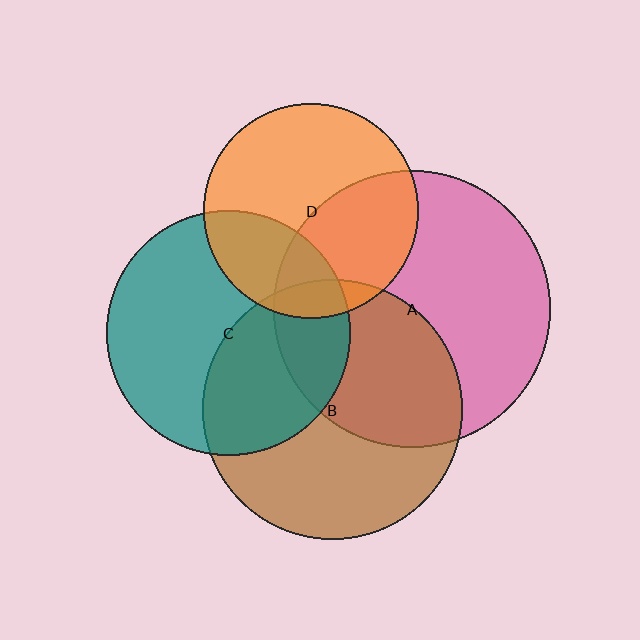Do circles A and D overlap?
Yes.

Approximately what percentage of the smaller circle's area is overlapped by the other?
Approximately 40%.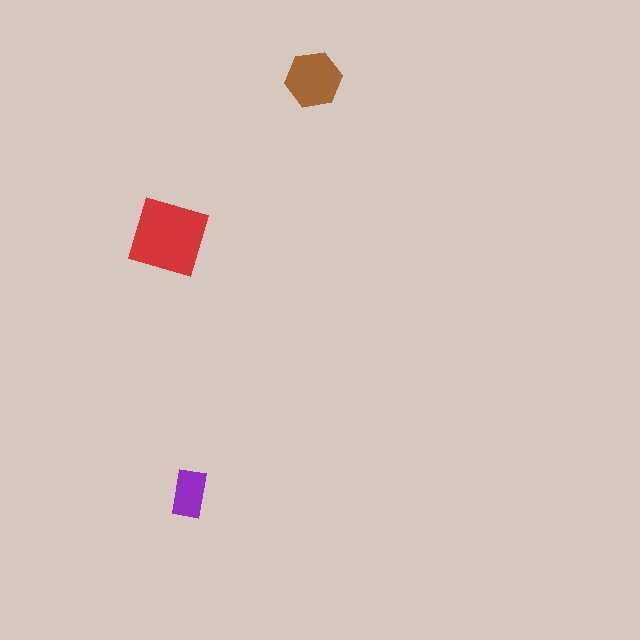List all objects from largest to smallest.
The red diamond, the brown hexagon, the purple rectangle.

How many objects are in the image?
There are 3 objects in the image.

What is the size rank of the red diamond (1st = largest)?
1st.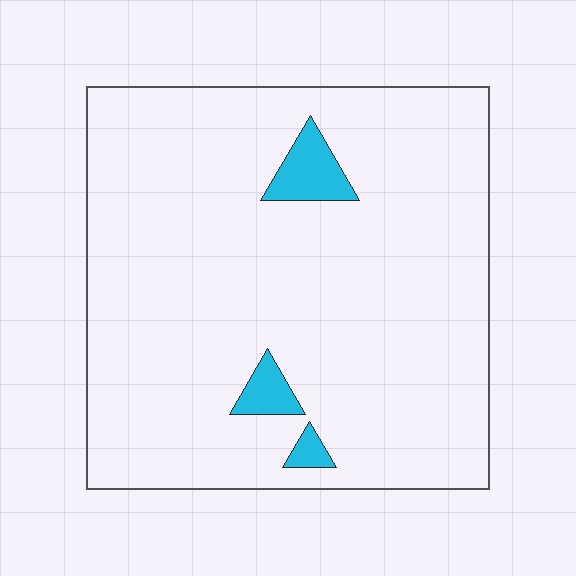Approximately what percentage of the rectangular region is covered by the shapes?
Approximately 5%.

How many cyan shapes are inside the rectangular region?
3.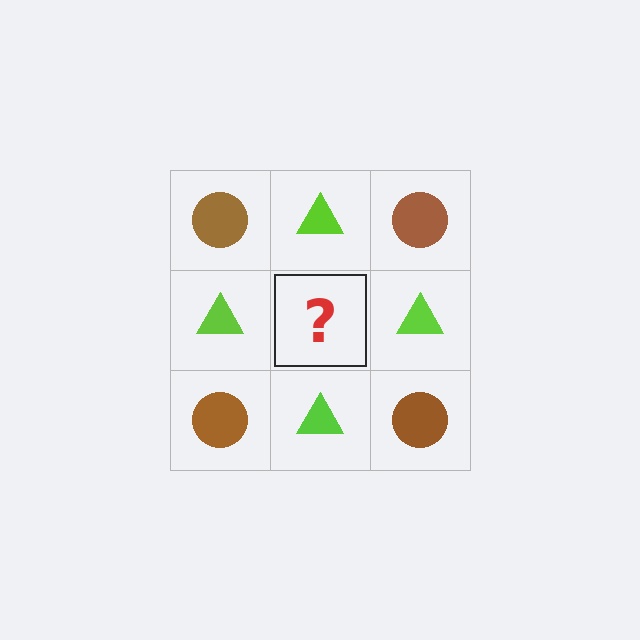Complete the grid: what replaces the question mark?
The question mark should be replaced with a brown circle.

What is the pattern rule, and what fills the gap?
The rule is that it alternates brown circle and lime triangle in a checkerboard pattern. The gap should be filled with a brown circle.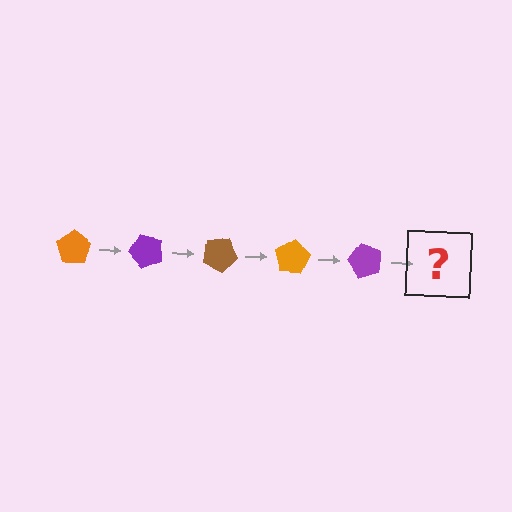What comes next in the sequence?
The next element should be a brown pentagon, rotated 250 degrees from the start.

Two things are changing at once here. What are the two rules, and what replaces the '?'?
The two rules are that it rotates 50 degrees each step and the color cycles through orange, purple, and brown. The '?' should be a brown pentagon, rotated 250 degrees from the start.